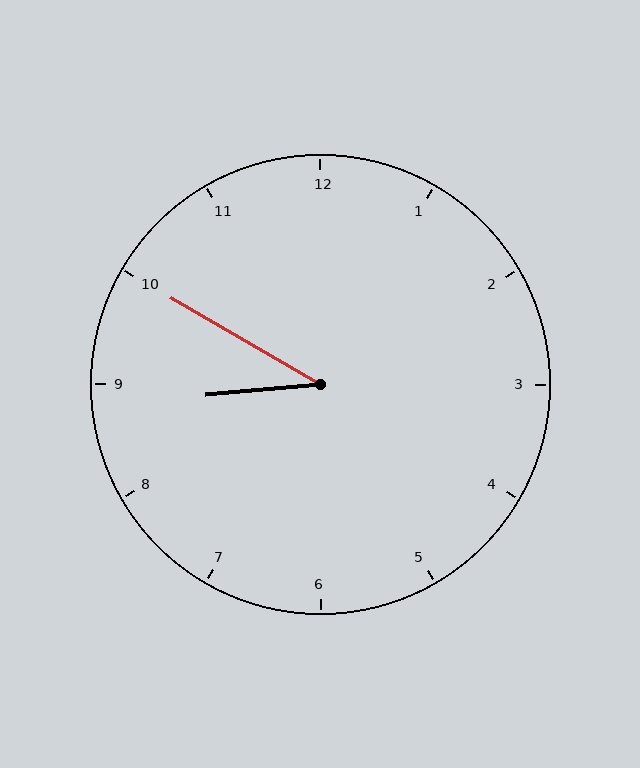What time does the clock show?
8:50.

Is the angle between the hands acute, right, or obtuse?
It is acute.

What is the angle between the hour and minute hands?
Approximately 35 degrees.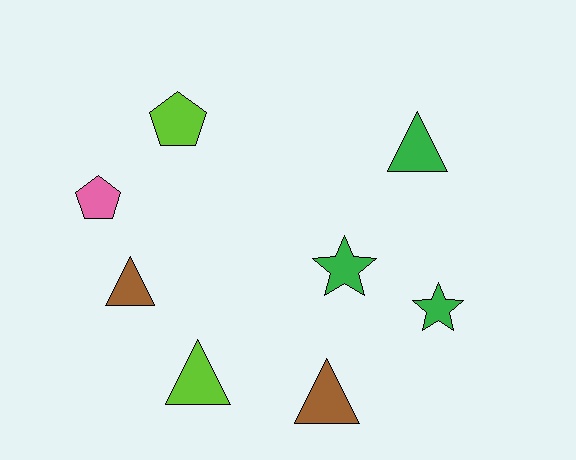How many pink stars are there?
There are no pink stars.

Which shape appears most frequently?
Triangle, with 4 objects.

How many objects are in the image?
There are 8 objects.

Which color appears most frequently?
Green, with 3 objects.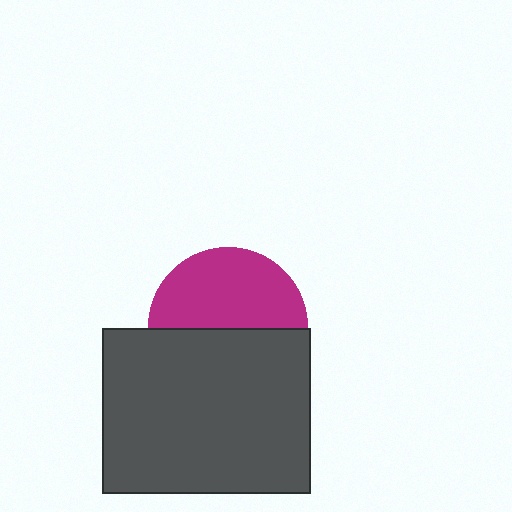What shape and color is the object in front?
The object in front is a dark gray rectangle.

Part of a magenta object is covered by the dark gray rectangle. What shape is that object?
It is a circle.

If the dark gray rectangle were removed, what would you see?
You would see the complete magenta circle.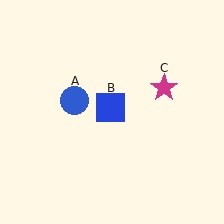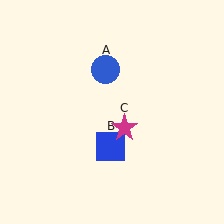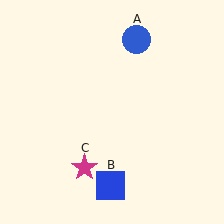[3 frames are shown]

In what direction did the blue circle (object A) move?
The blue circle (object A) moved up and to the right.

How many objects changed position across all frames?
3 objects changed position: blue circle (object A), blue square (object B), magenta star (object C).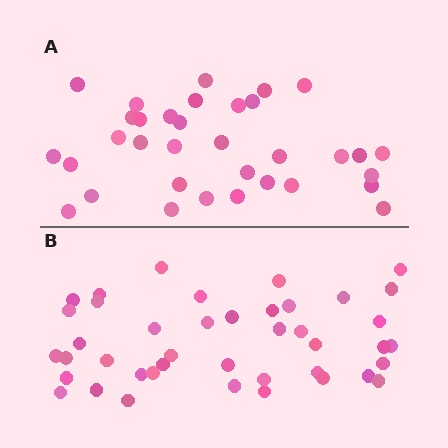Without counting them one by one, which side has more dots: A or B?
Region B (the bottom region) has more dots.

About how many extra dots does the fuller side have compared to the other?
Region B has roughly 8 or so more dots than region A.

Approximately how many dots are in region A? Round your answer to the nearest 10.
About 30 dots. (The exact count is 34, which rounds to 30.)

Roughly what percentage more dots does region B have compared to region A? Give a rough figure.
About 25% more.